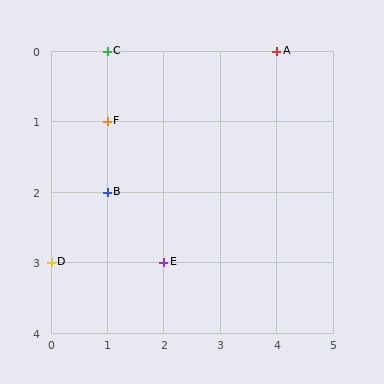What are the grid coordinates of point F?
Point F is at grid coordinates (1, 1).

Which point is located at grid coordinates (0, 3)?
Point D is at (0, 3).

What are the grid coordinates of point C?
Point C is at grid coordinates (1, 0).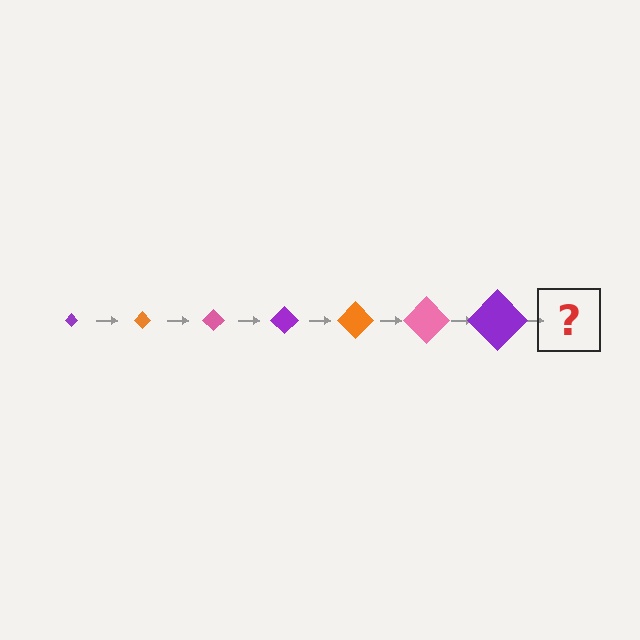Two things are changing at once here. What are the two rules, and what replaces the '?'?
The two rules are that the diamond grows larger each step and the color cycles through purple, orange, and pink. The '?' should be an orange diamond, larger than the previous one.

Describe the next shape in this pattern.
It should be an orange diamond, larger than the previous one.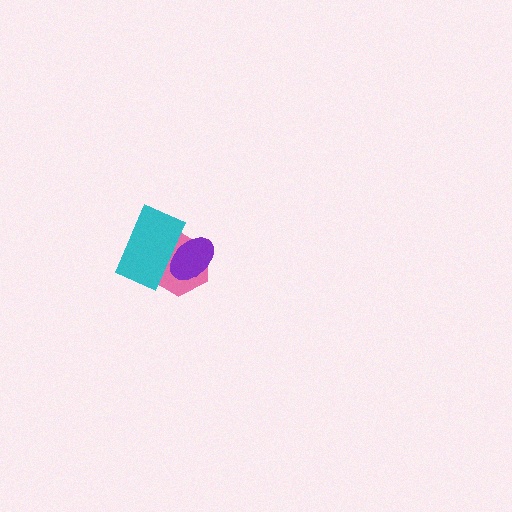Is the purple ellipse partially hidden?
No, no other shape covers it.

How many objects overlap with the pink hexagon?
2 objects overlap with the pink hexagon.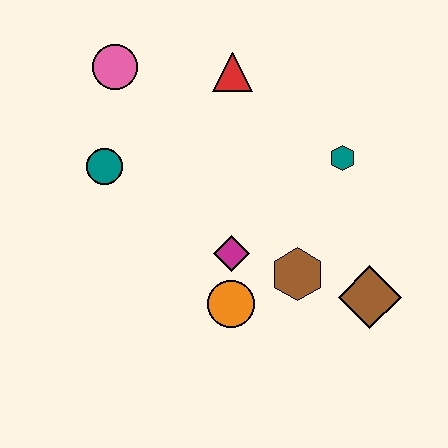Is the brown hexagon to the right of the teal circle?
Yes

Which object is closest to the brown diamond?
The brown hexagon is closest to the brown diamond.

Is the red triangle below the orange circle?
No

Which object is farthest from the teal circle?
The brown diamond is farthest from the teal circle.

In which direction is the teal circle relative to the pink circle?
The teal circle is below the pink circle.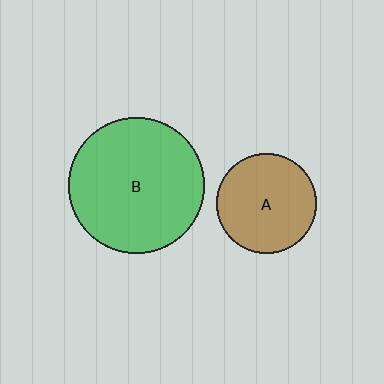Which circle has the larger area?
Circle B (green).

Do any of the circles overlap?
No, none of the circles overlap.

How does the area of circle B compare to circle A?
Approximately 1.9 times.